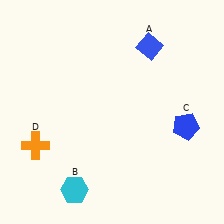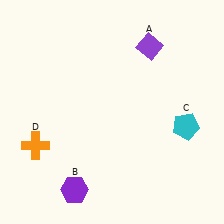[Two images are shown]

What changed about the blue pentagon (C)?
In Image 1, C is blue. In Image 2, it changed to cyan.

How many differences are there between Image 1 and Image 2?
There are 3 differences between the two images.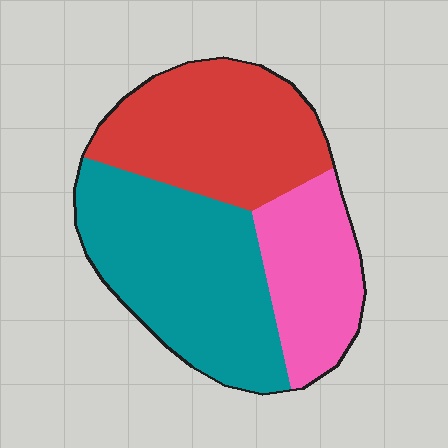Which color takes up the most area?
Teal, at roughly 40%.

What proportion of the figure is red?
Red takes up about one third (1/3) of the figure.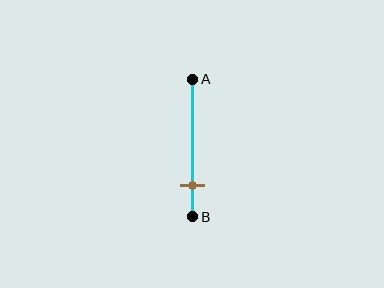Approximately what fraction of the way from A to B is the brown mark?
The brown mark is approximately 75% of the way from A to B.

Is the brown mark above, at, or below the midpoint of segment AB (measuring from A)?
The brown mark is below the midpoint of segment AB.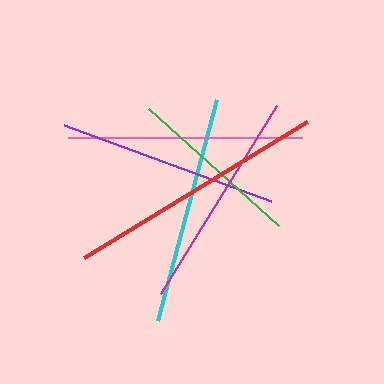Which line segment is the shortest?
The green line is the shortest at approximately 175 pixels.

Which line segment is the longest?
The red line is the longest at approximately 261 pixels.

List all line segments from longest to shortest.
From longest to shortest: red, pink, cyan, magenta, purple, green.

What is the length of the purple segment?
The purple segment is approximately 220 pixels long.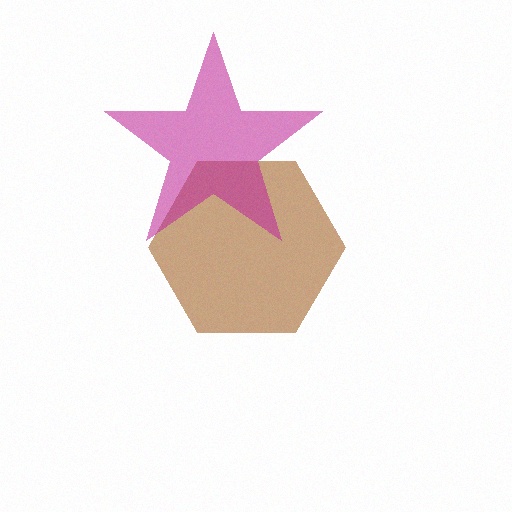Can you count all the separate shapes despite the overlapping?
Yes, there are 2 separate shapes.